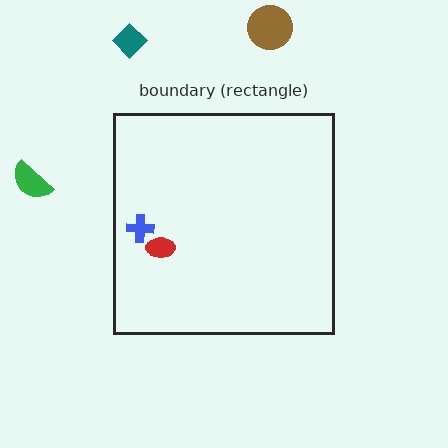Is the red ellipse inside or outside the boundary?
Inside.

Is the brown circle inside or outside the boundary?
Outside.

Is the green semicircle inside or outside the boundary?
Outside.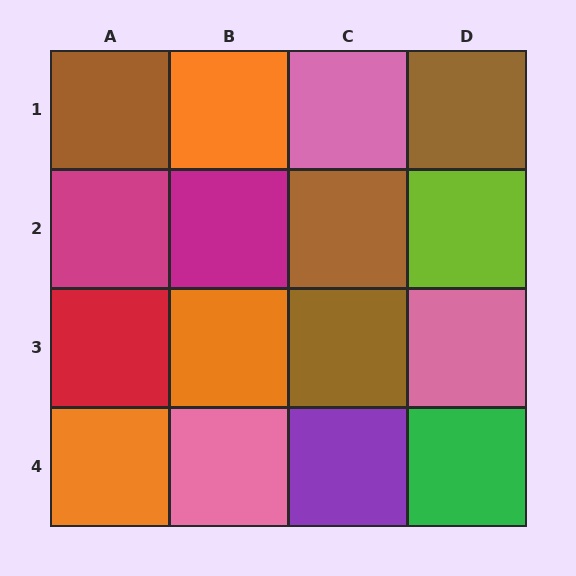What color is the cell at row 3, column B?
Orange.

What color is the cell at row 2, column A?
Magenta.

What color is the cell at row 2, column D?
Lime.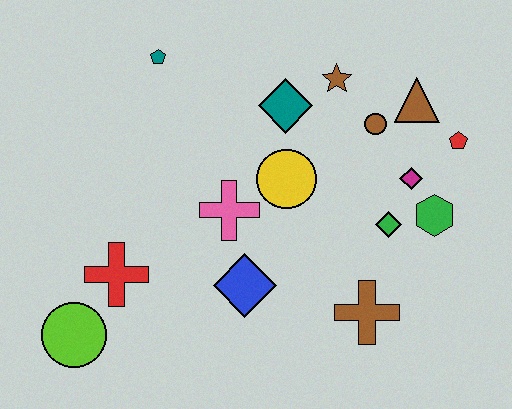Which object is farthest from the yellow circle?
The lime circle is farthest from the yellow circle.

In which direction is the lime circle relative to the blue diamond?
The lime circle is to the left of the blue diamond.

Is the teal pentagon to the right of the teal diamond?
No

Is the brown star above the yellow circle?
Yes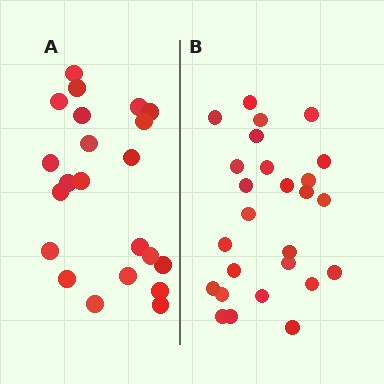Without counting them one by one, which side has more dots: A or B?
Region B (the right region) has more dots.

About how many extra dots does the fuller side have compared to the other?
Region B has about 4 more dots than region A.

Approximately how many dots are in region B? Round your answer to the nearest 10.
About 30 dots. (The exact count is 26, which rounds to 30.)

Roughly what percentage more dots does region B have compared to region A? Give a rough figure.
About 20% more.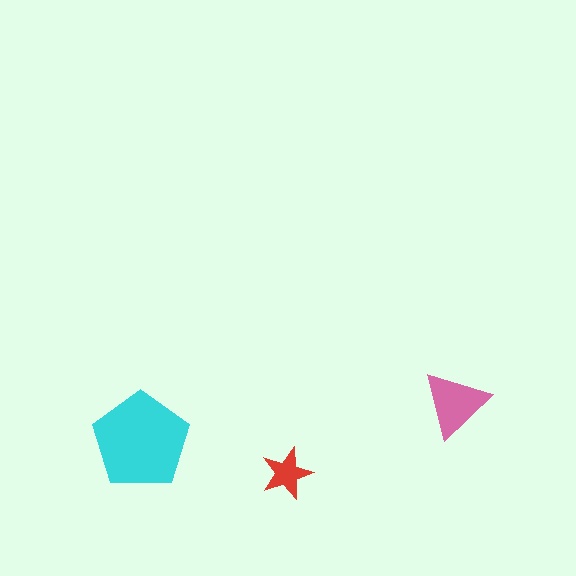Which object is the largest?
The cyan pentagon.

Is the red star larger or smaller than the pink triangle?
Smaller.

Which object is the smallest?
The red star.